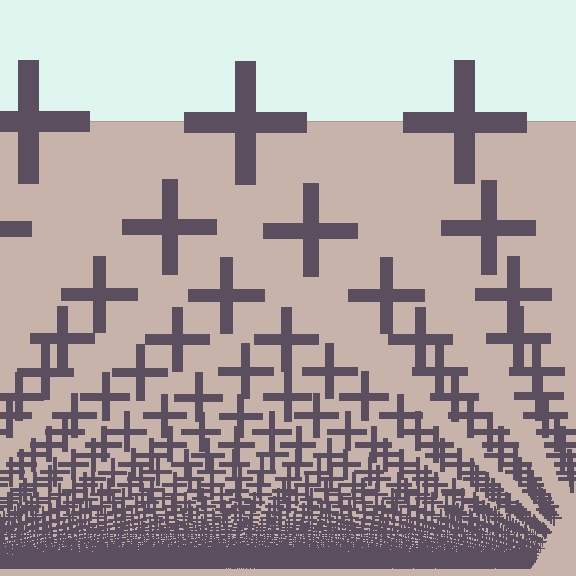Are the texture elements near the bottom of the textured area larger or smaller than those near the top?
Smaller. The gradient is inverted — elements near the bottom are smaller and denser.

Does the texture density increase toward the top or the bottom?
Density increases toward the bottom.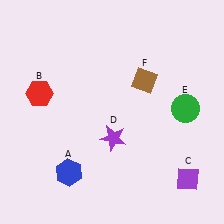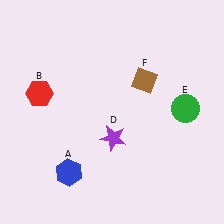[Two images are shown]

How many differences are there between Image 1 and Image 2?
There is 1 difference between the two images.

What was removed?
The purple diamond (C) was removed in Image 2.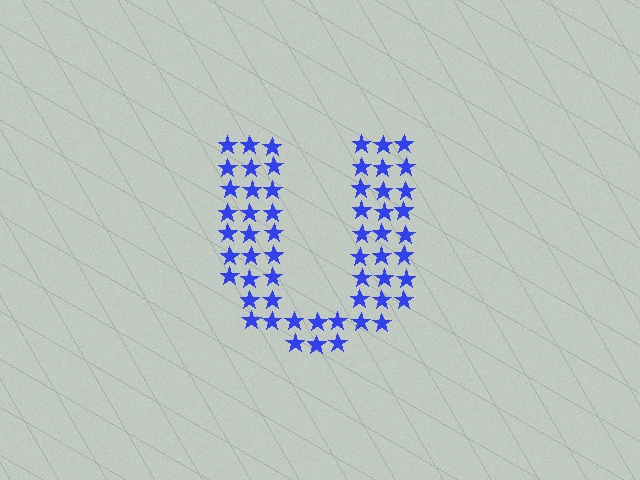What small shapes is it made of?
It is made of small stars.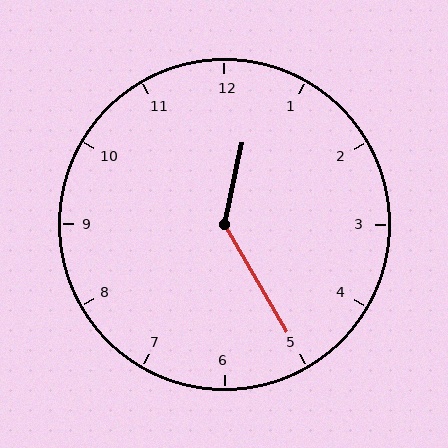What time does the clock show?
12:25.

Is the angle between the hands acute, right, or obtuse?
It is obtuse.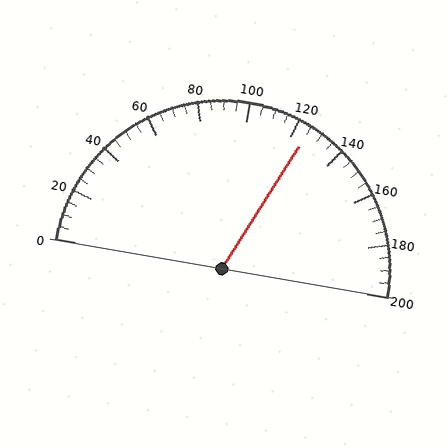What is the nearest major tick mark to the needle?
The nearest major tick mark is 120.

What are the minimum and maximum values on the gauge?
The gauge ranges from 0 to 200.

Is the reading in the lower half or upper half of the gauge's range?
The reading is in the upper half of the range (0 to 200).